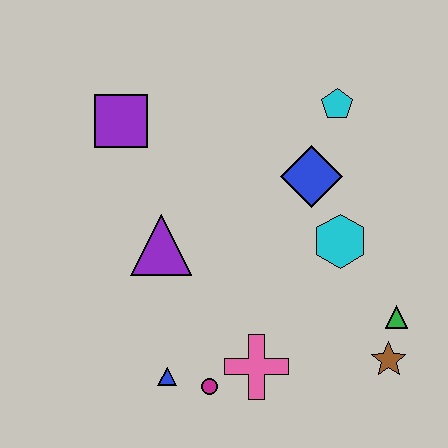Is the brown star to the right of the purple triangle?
Yes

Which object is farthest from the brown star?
The purple square is farthest from the brown star.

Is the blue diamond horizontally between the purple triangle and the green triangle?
Yes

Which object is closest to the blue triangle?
The magenta circle is closest to the blue triangle.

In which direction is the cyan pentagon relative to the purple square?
The cyan pentagon is to the right of the purple square.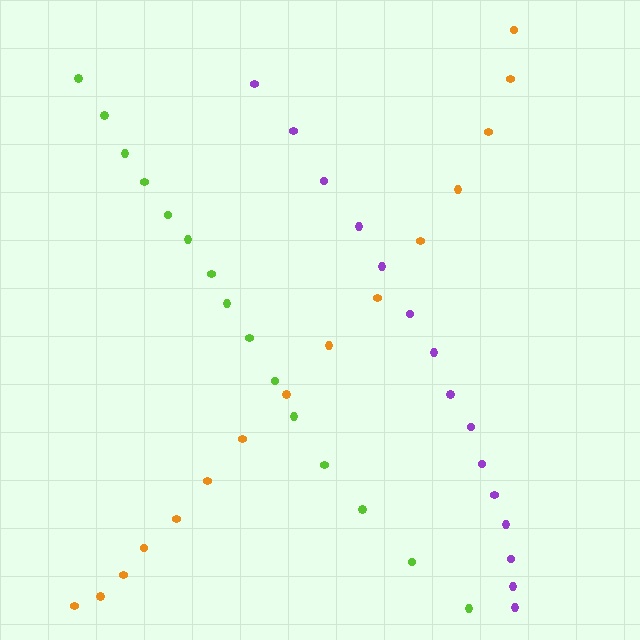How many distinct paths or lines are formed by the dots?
There are 3 distinct paths.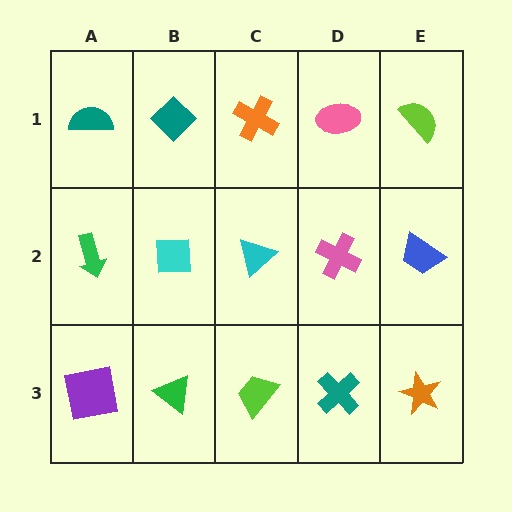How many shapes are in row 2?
5 shapes.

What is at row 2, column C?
A cyan triangle.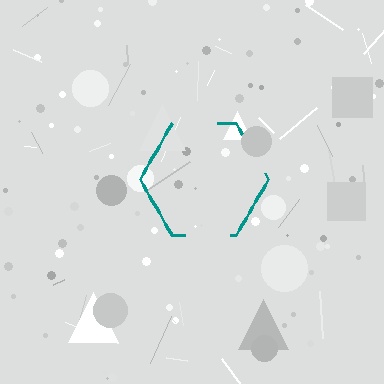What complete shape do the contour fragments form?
The contour fragments form a hexagon.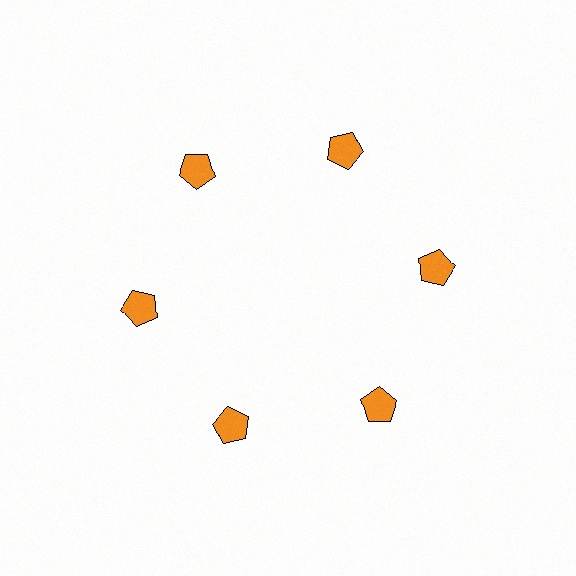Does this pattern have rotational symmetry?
Yes, this pattern has 6-fold rotational symmetry. It looks the same after rotating 60 degrees around the center.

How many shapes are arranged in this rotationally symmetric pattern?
There are 6 shapes, arranged in 6 groups of 1.